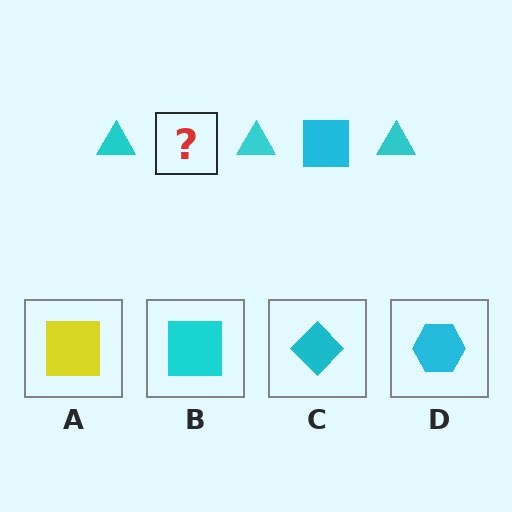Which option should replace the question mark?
Option B.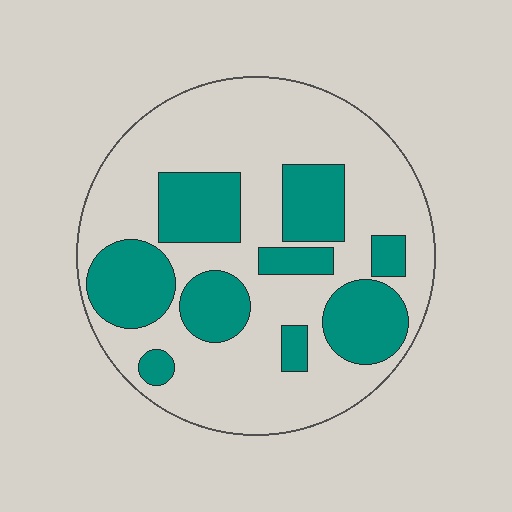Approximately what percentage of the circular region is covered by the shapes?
Approximately 35%.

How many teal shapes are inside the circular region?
9.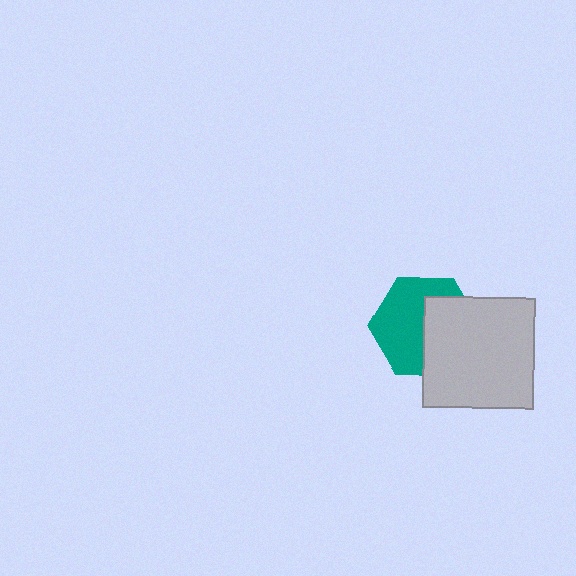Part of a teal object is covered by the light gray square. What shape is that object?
It is a hexagon.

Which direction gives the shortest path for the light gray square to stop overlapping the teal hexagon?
Moving right gives the shortest separation.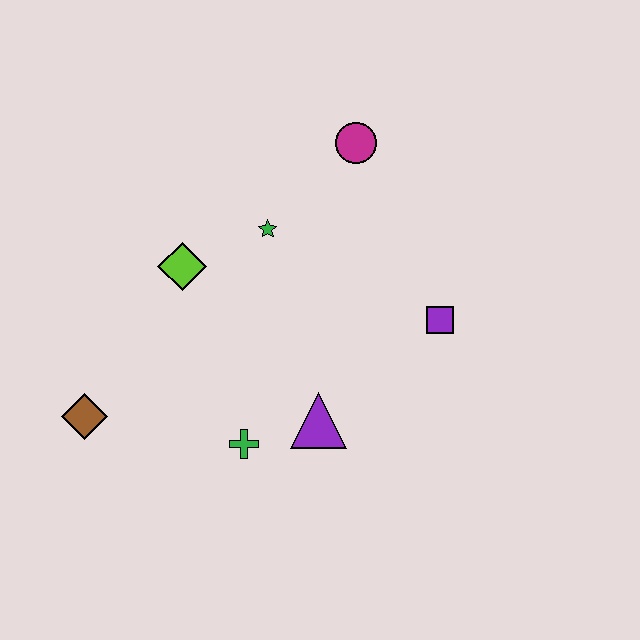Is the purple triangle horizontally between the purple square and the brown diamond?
Yes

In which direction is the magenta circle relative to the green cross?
The magenta circle is above the green cross.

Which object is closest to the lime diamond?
The green star is closest to the lime diamond.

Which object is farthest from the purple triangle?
The magenta circle is farthest from the purple triangle.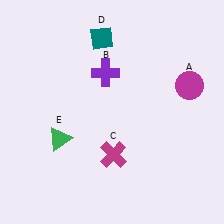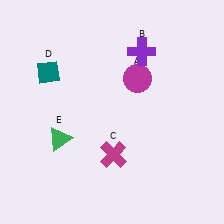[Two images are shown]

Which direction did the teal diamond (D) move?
The teal diamond (D) moved left.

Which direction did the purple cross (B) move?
The purple cross (B) moved right.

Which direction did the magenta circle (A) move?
The magenta circle (A) moved left.